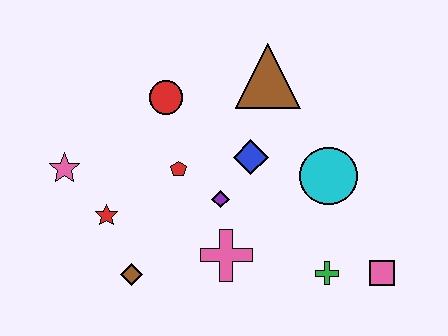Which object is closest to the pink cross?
The purple diamond is closest to the pink cross.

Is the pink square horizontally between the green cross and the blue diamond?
No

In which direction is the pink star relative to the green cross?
The pink star is to the left of the green cross.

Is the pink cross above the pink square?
Yes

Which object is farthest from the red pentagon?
The pink square is farthest from the red pentagon.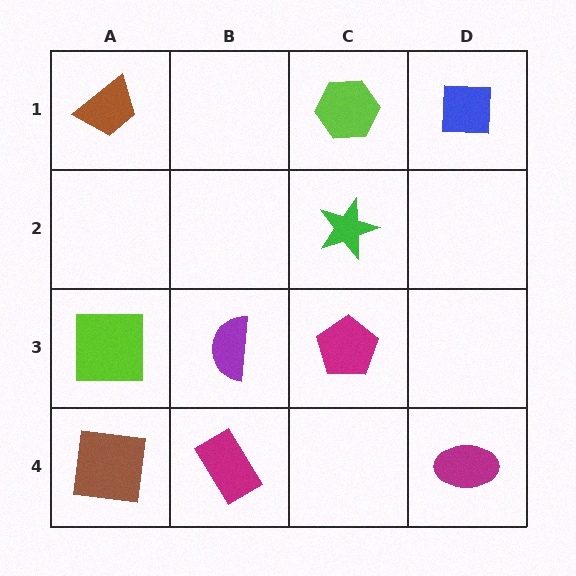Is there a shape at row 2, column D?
No, that cell is empty.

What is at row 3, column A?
A lime square.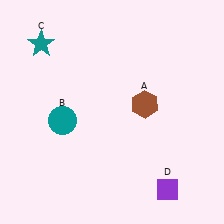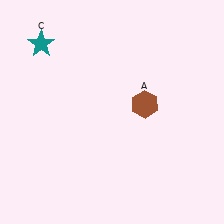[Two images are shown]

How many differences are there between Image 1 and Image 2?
There are 2 differences between the two images.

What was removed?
The teal circle (B), the purple diamond (D) were removed in Image 2.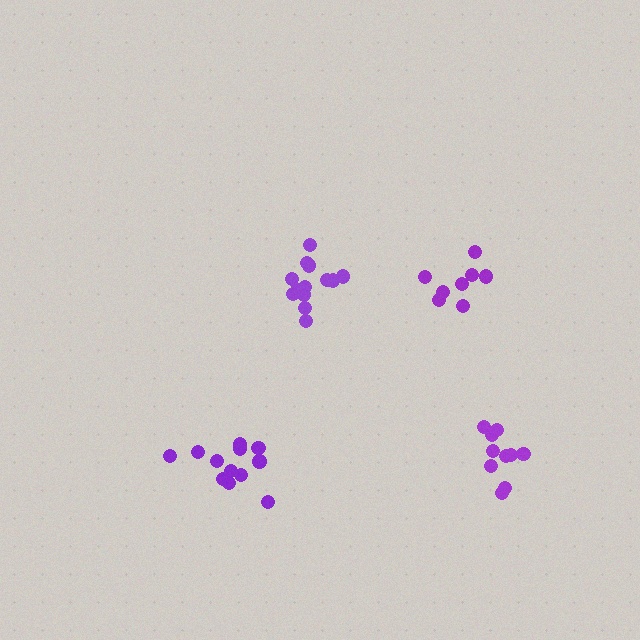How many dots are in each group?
Group 1: 13 dots, Group 2: 12 dots, Group 3: 10 dots, Group 4: 8 dots (43 total).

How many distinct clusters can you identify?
There are 4 distinct clusters.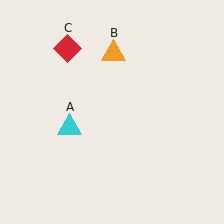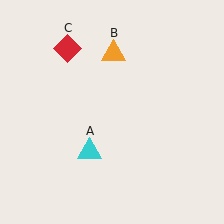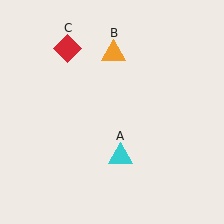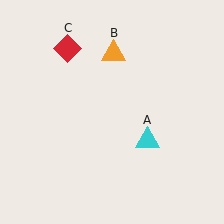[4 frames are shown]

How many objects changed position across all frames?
1 object changed position: cyan triangle (object A).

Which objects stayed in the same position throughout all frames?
Orange triangle (object B) and red diamond (object C) remained stationary.